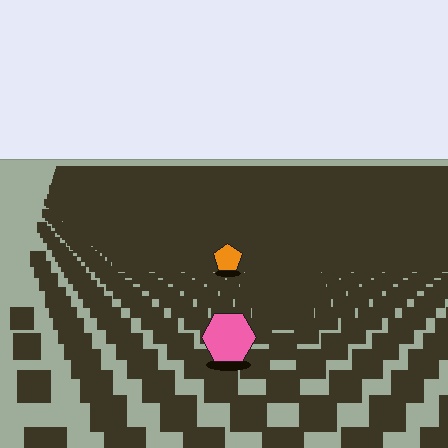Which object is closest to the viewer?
The pink hexagon is closest. The texture marks near it are larger and more spread out.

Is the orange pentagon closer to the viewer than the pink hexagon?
No. The pink hexagon is closer — you can tell from the texture gradient: the ground texture is coarser near it.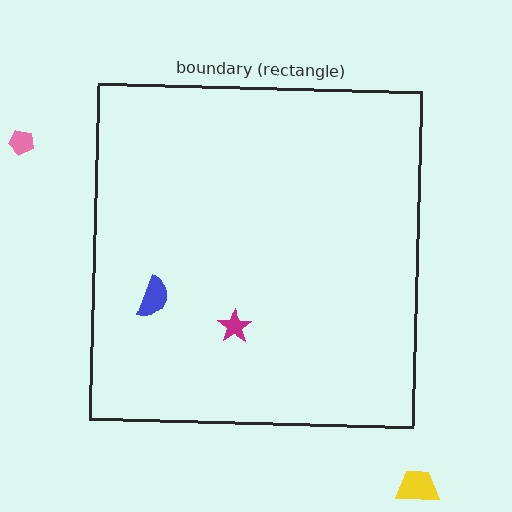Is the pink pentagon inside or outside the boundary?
Outside.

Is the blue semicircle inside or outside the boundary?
Inside.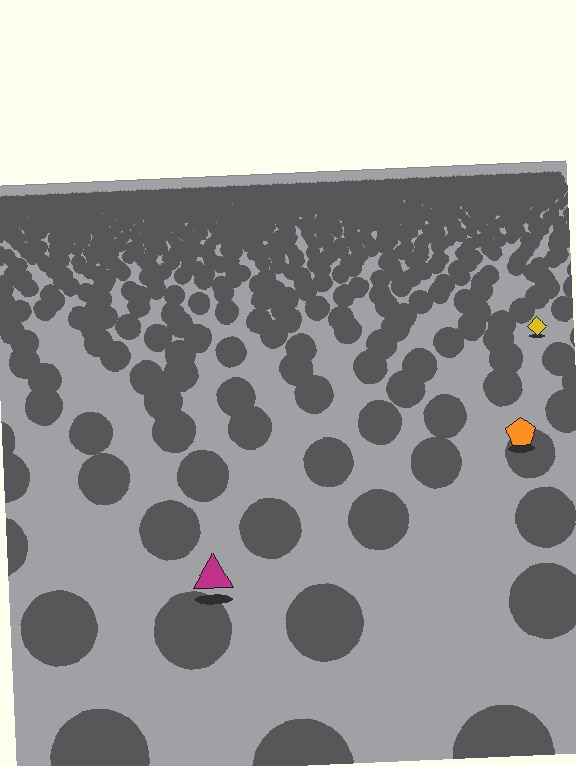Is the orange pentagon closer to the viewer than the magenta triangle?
No. The magenta triangle is closer — you can tell from the texture gradient: the ground texture is coarser near it.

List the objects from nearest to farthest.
From nearest to farthest: the magenta triangle, the orange pentagon, the yellow diamond.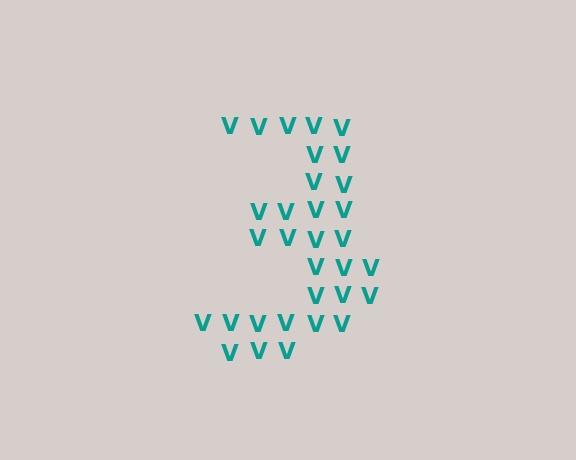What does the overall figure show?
The overall figure shows the digit 3.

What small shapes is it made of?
It is made of small letter V's.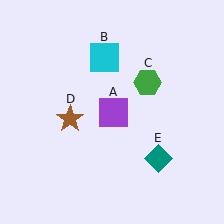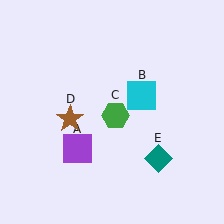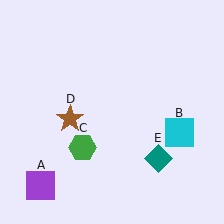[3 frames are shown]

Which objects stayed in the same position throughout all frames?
Brown star (object D) and teal diamond (object E) remained stationary.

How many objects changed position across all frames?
3 objects changed position: purple square (object A), cyan square (object B), green hexagon (object C).